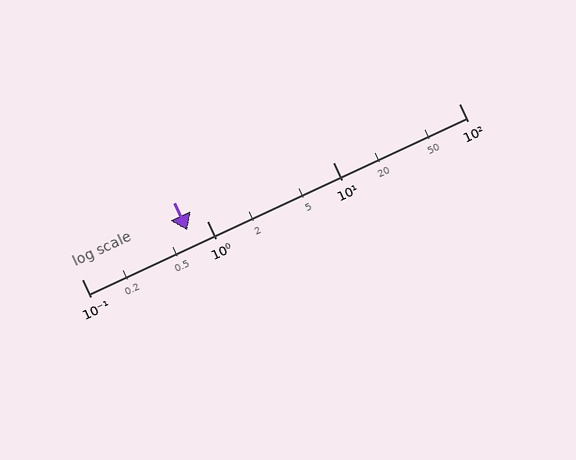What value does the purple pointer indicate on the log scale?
The pointer indicates approximately 0.69.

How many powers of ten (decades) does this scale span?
The scale spans 3 decades, from 0.1 to 100.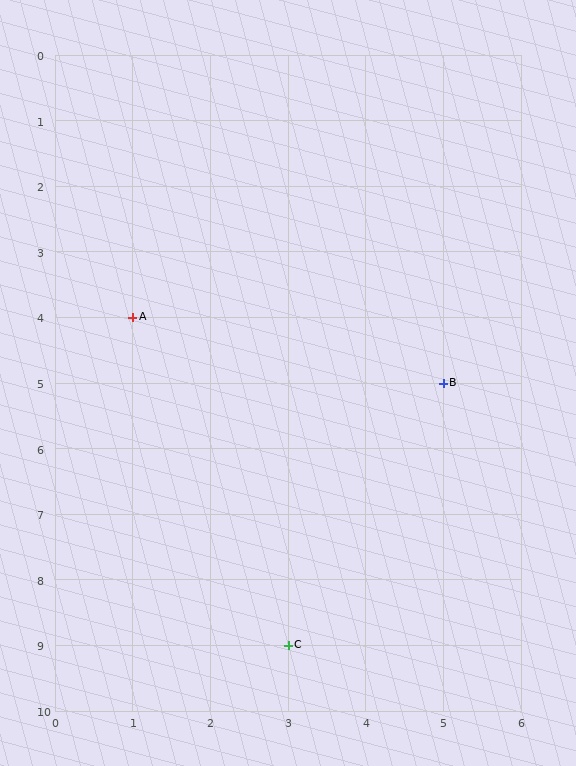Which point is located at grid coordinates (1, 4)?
Point A is at (1, 4).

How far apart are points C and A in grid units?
Points C and A are 2 columns and 5 rows apart (about 5.4 grid units diagonally).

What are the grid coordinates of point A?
Point A is at grid coordinates (1, 4).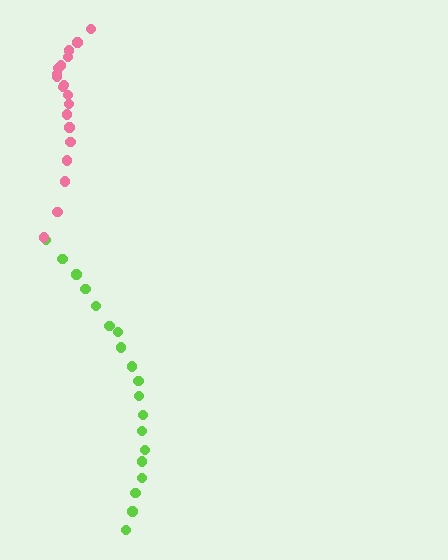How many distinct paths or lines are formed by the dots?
There are 2 distinct paths.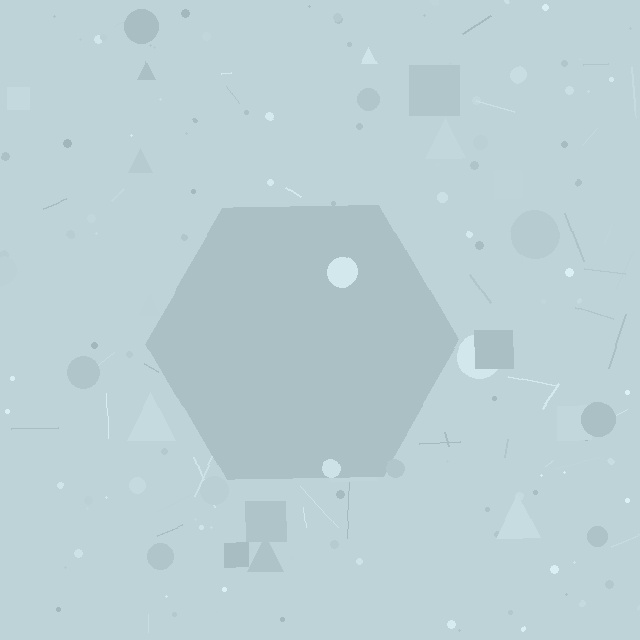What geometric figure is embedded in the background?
A hexagon is embedded in the background.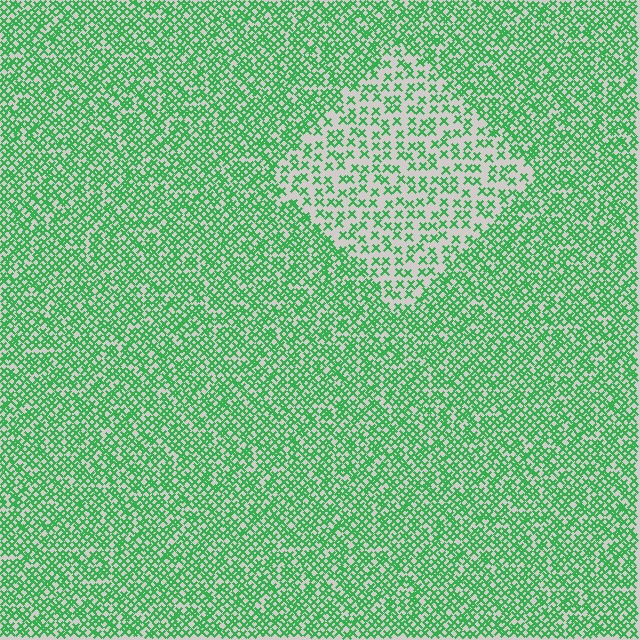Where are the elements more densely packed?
The elements are more densely packed outside the diamond boundary.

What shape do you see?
I see a diamond.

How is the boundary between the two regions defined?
The boundary is defined by a change in element density (approximately 2.1x ratio). All elements are the same color, size, and shape.